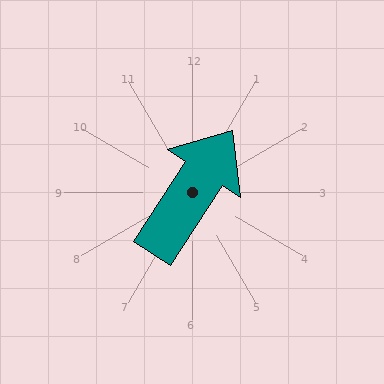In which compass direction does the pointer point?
Northeast.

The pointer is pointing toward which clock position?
Roughly 1 o'clock.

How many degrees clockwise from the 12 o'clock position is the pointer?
Approximately 33 degrees.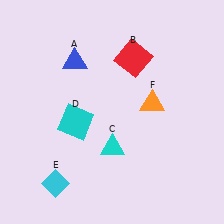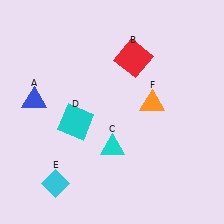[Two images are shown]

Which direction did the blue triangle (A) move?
The blue triangle (A) moved left.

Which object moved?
The blue triangle (A) moved left.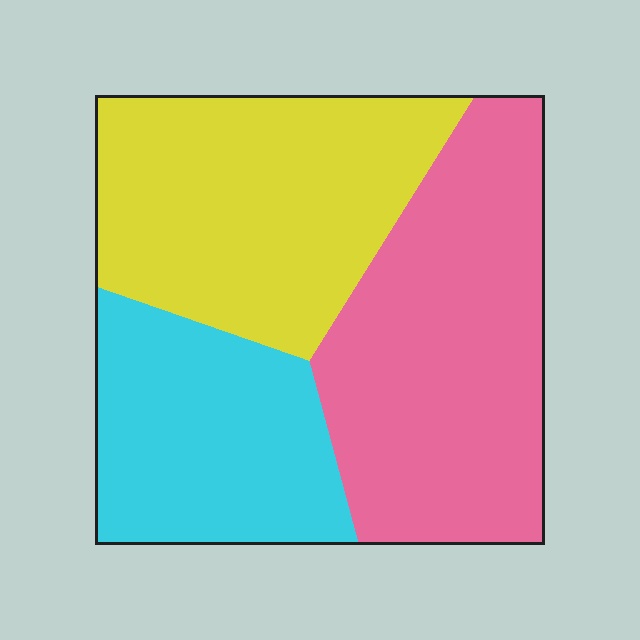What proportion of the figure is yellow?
Yellow takes up about one third (1/3) of the figure.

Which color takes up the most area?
Pink, at roughly 40%.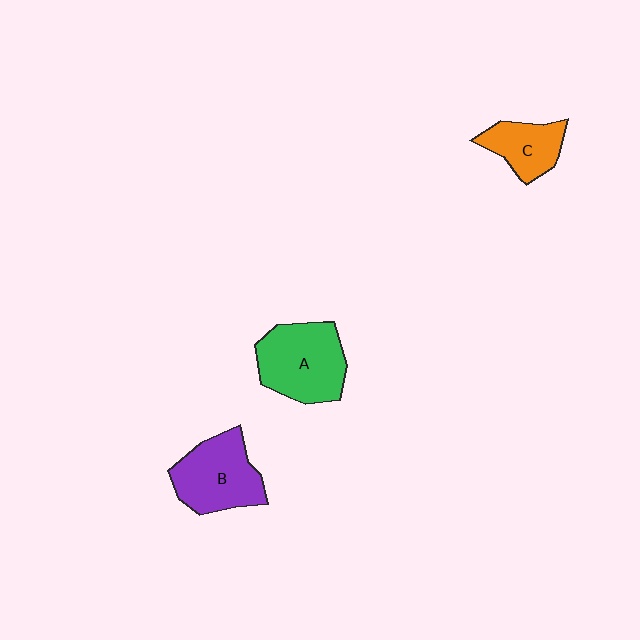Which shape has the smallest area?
Shape C (orange).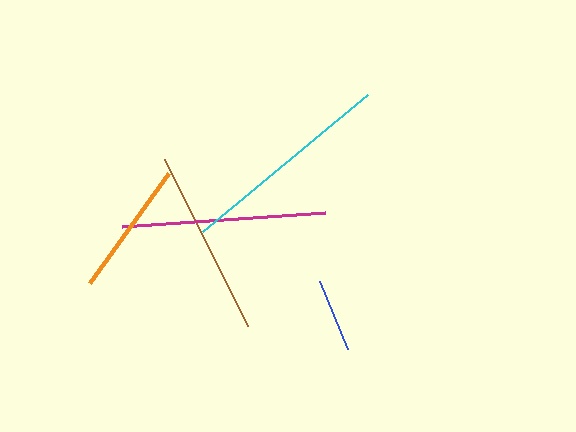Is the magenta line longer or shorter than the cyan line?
The cyan line is longer than the magenta line.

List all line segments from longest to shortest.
From longest to shortest: cyan, magenta, brown, orange, blue.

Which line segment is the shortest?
The blue line is the shortest at approximately 74 pixels.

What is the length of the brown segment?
The brown segment is approximately 186 pixels long.